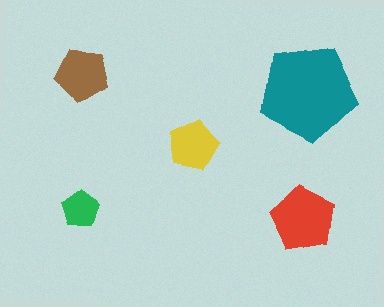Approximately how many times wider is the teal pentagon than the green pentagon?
About 2.5 times wider.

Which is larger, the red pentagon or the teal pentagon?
The teal one.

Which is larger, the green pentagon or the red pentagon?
The red one.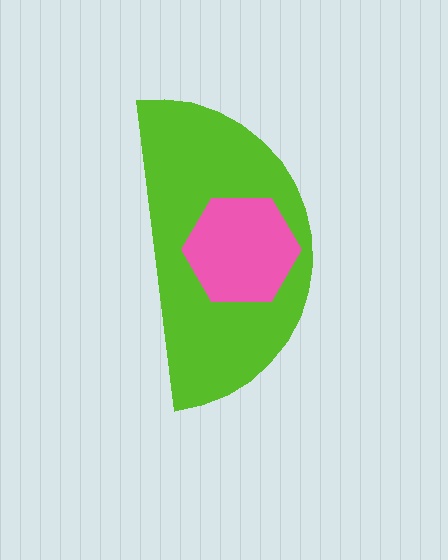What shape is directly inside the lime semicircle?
The pink hexagon.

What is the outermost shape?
The lime semicircle.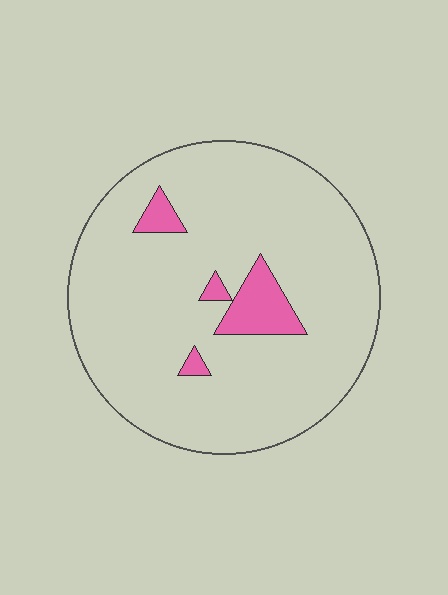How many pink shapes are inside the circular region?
4.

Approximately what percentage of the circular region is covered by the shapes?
Approximately 10%.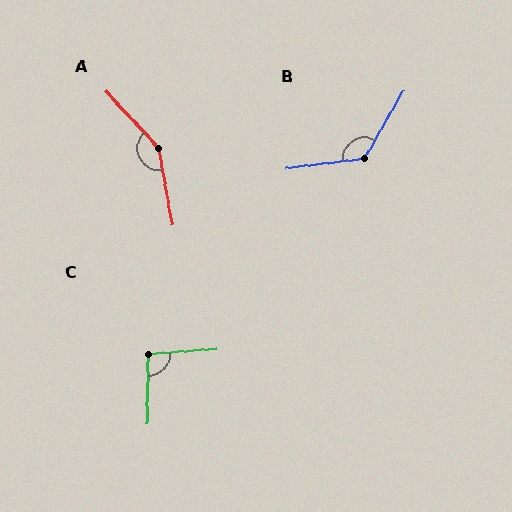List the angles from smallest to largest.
C (95°), B (127°), A (148°).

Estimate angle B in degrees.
Approximately 127 degrees.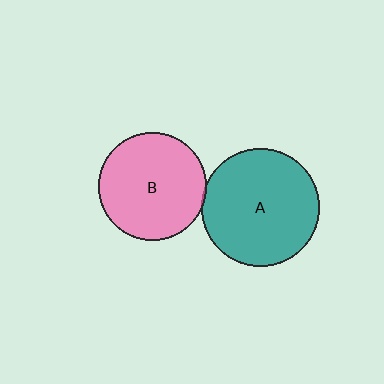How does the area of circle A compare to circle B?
Approximately 1.2 times.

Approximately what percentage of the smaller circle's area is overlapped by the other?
Approximately 5%.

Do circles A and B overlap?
Yes.